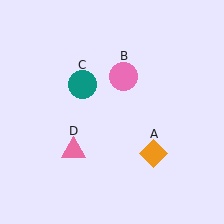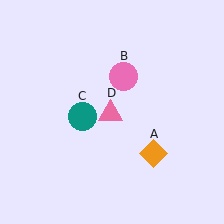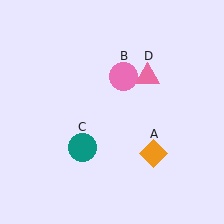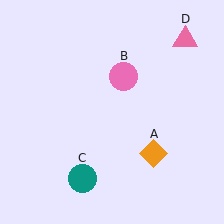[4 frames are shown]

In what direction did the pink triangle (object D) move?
The pink triangle (object D) moved up and to the right.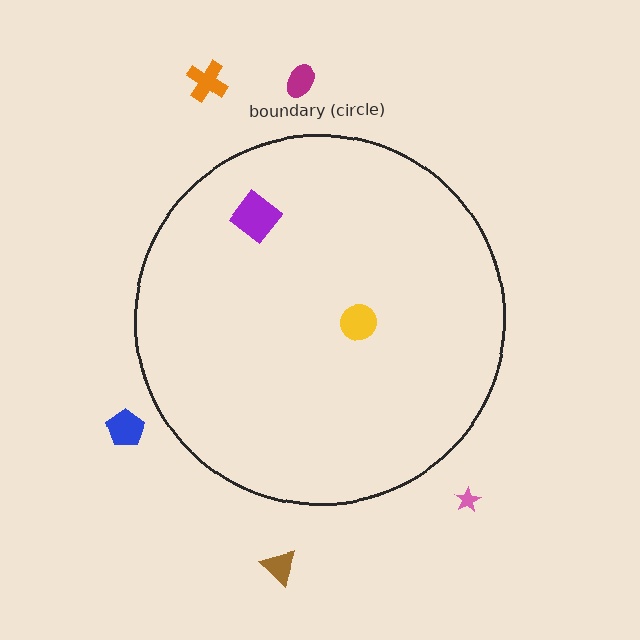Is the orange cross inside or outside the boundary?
Outside.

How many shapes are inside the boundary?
2 inside, 5 outside.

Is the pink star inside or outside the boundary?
Outside.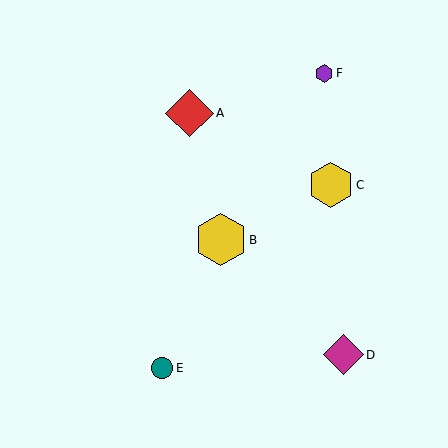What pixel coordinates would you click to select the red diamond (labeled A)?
Click at (189, 113) to select the red diamond A.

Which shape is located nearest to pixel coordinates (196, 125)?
The red diamond (labeled A) at (189, 113) is nearest to that location.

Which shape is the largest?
The yellow hexagon (labeled B) is the largest.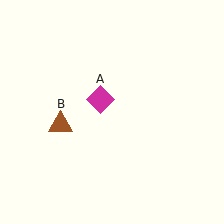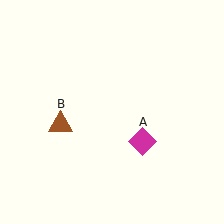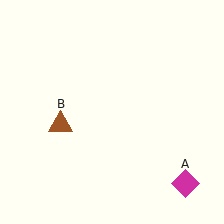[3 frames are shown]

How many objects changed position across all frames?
1 object changed position: magenta diamond (object A).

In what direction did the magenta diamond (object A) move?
The magenta diamond (object A) moved down and to the right.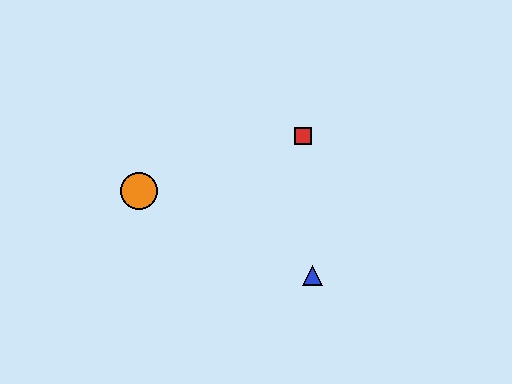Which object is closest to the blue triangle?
The red square is closest to the blue triangle.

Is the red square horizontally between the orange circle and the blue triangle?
Yes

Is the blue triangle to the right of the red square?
Yes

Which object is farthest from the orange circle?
The blue triangle is farthest from the orange circle.